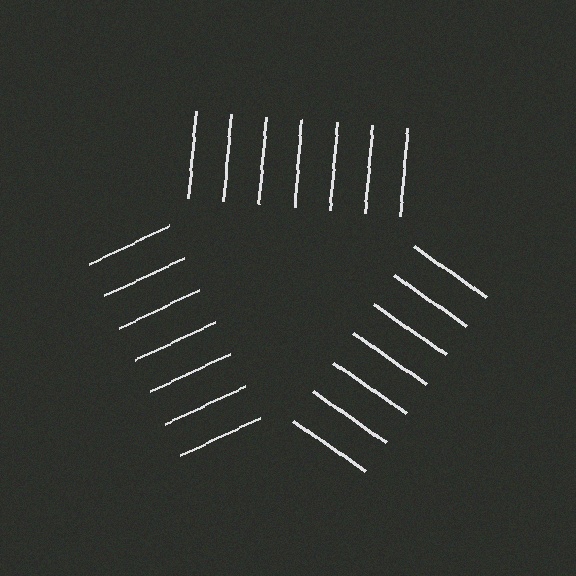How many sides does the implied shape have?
3 sides — the line-ends trace a triangle.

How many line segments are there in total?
21 — 7 along each of the 3 edges.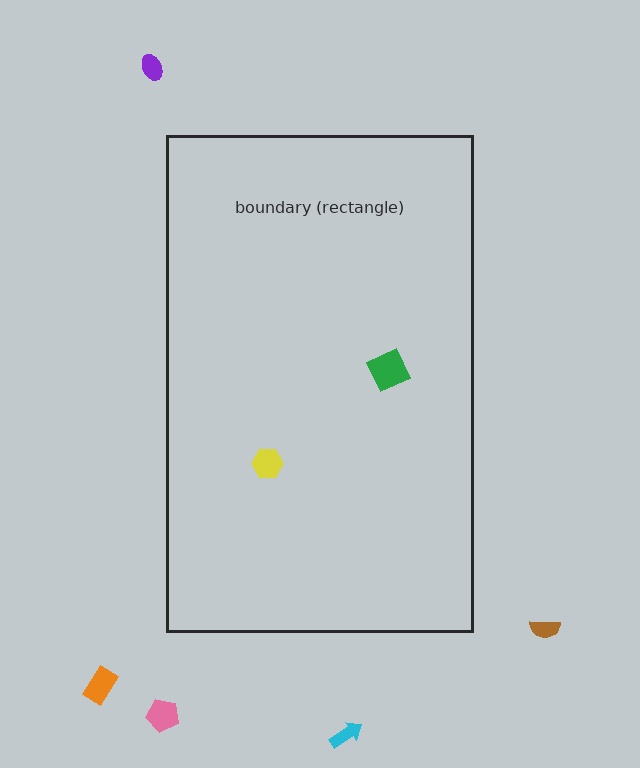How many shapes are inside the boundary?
2 inside, 5 outside.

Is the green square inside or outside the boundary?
Inside.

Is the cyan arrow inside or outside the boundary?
Outside.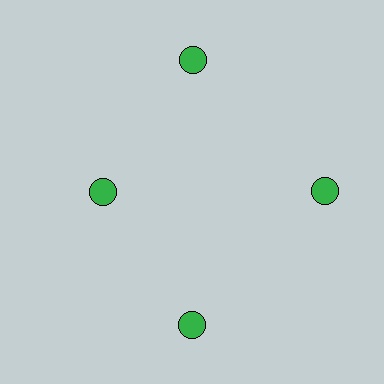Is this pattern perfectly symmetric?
No. The 4 green circles are arranged in a ring, but one element near the 9 o'clock position is pulled inward toward the center, breaking the 4-fold rotational symmetry.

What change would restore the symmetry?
The symmetry would be restored by moving it outward, back onto the ring so that all 4 circles sit at equal angles and equal distance from the center.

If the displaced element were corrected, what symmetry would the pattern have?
It would have 4-fold rotational symmetry — the pattern would map onto itself every 90 degrees.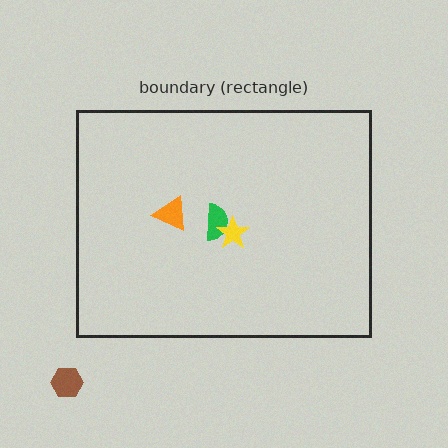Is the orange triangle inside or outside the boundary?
Inside.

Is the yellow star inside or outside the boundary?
Inside.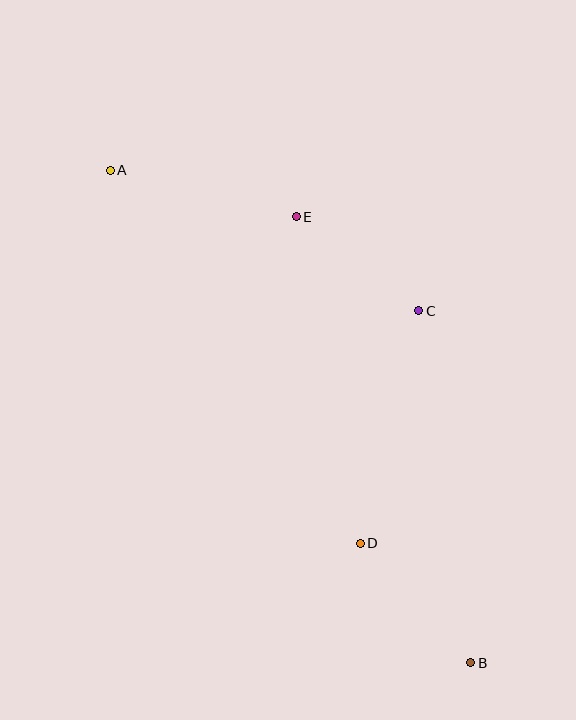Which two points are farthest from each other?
Points A and B are farthest from each other.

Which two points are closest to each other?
Points C and E are closest to each other.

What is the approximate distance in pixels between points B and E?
The distance between B and E is approximately 479 pixels.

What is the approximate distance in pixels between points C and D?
The distance between C and D is approximately 240 pixels.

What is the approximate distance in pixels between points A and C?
The distance between A and C is approximately 339 pixels.